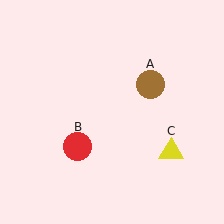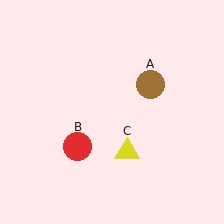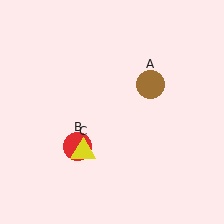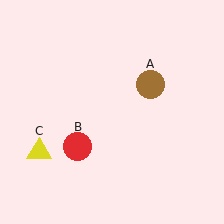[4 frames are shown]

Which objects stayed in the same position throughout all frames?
Brown circle (object A) and red circle (object B) remained stationary.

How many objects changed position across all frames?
1 object changed position: yellow triangle (object C).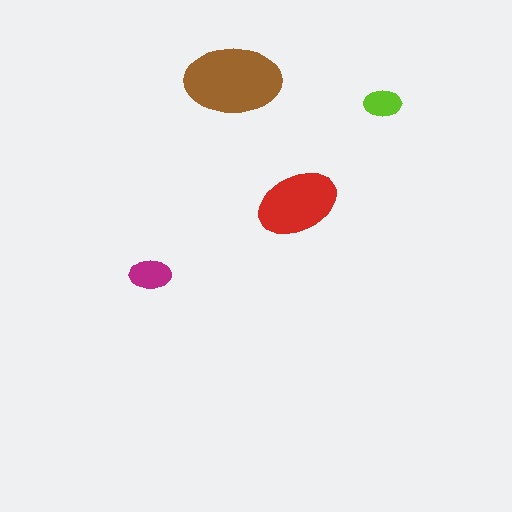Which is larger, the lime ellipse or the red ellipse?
The red one.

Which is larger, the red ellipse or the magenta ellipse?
The red one.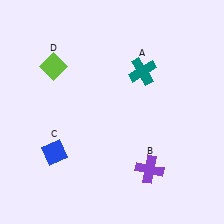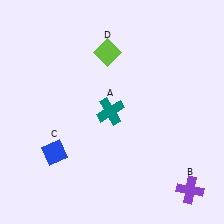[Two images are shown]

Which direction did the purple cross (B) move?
The purple cross (B) moved right.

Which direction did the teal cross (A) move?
The teal cross (A) moved down.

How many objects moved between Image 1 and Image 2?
3 objects moved between the two images.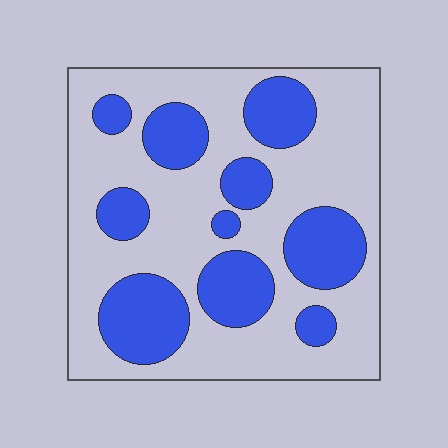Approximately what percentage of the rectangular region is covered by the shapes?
Approximately 35%.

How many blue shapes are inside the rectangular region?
10.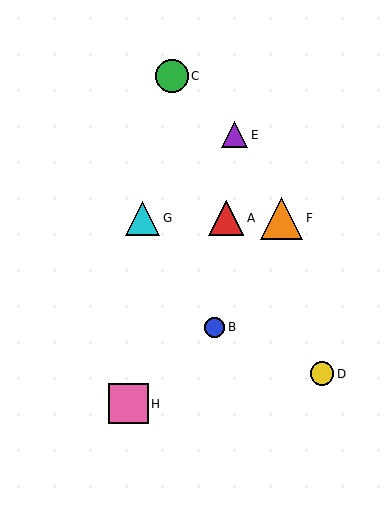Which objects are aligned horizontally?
Objects A, F, G are aligned horizontally.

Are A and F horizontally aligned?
Yes, both are at y≈218.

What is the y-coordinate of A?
Object A is at y≈218.